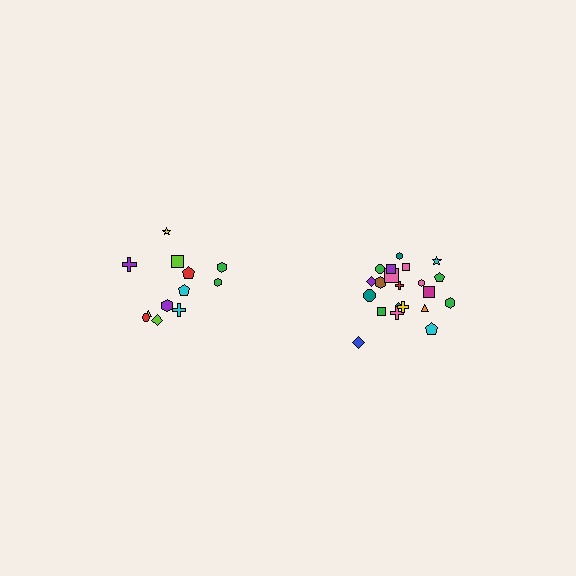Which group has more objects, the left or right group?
The right group.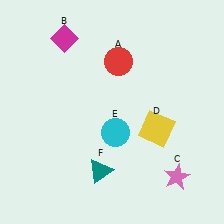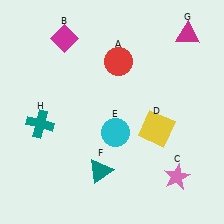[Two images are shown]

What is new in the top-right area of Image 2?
A magenta triangle (G) was added in the top-right area of Image 2.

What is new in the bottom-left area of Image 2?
A teal cross (H) was added in the bottom-left area of Image 2.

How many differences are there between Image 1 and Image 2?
There are 2 differences between the two images.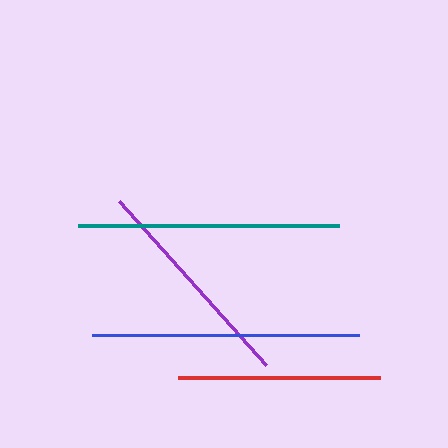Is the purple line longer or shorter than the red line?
The purple line is longer than the red line.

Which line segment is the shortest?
The red line is the shortest at approximately 202 pixels.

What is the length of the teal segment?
The teal segment is approximately 260 pixels long.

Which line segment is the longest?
The blue line is the longest at approximately 267 pixels.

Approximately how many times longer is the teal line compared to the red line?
The teal line is approximately 1.3 times the length of the red line.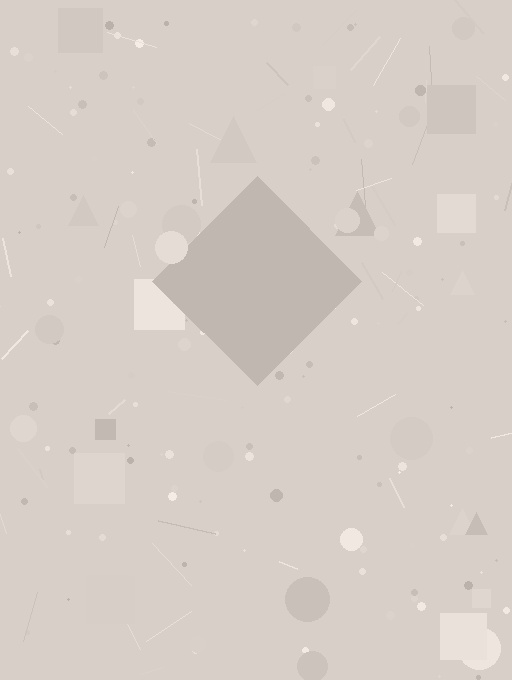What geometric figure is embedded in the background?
A diamond is embedded in the background.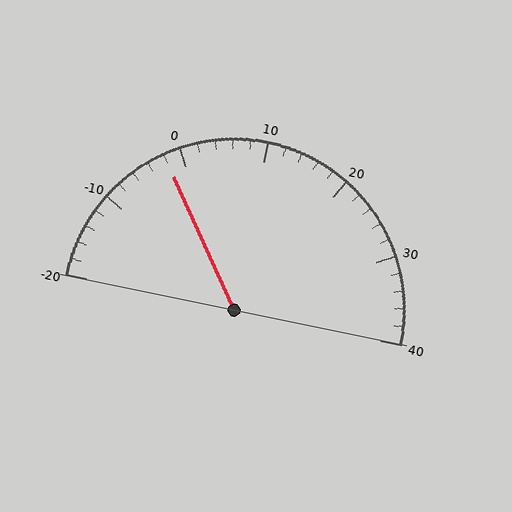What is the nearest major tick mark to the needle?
The nearest major tick mark is 0.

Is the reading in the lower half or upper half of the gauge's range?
The reading is in the lower half of the range (-20 to 40).